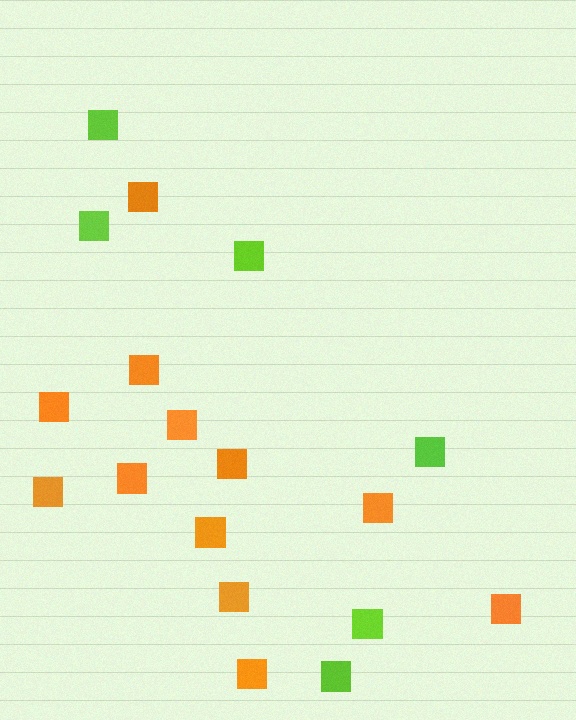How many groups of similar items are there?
There are 2 groups: one group of lime squares (6) and one group of orange squares (12).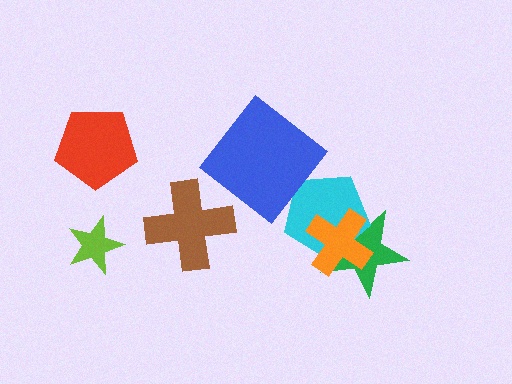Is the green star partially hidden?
Yes, it is partially covered by another shape.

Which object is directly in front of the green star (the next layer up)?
The cyan pentagon is directly in front of the green star.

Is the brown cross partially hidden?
No, no other shape covers it.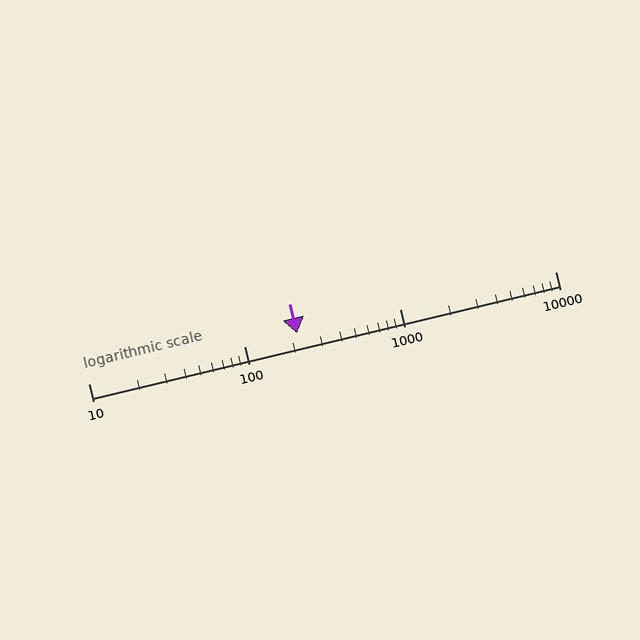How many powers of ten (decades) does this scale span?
The scale spans 3 decades, from 10 to 10000.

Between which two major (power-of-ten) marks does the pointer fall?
The pointer is between 100 and 1000.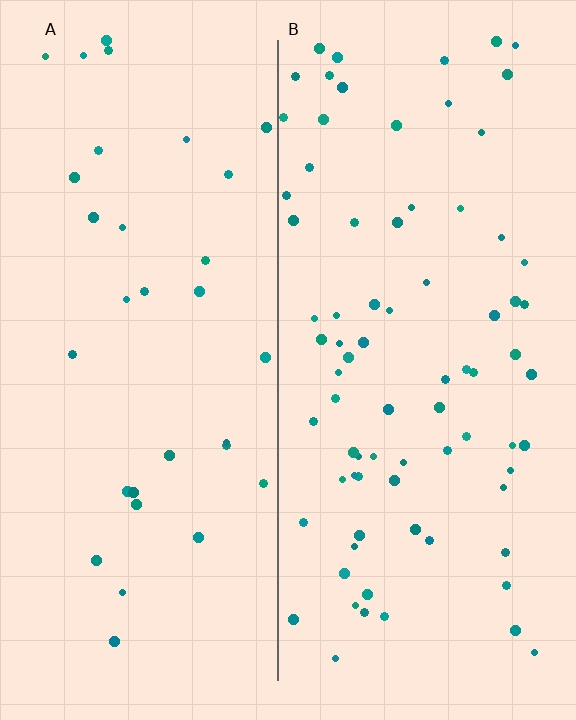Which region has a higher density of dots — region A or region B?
B (the right).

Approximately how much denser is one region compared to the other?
Approximately 2.5× — region B over region A.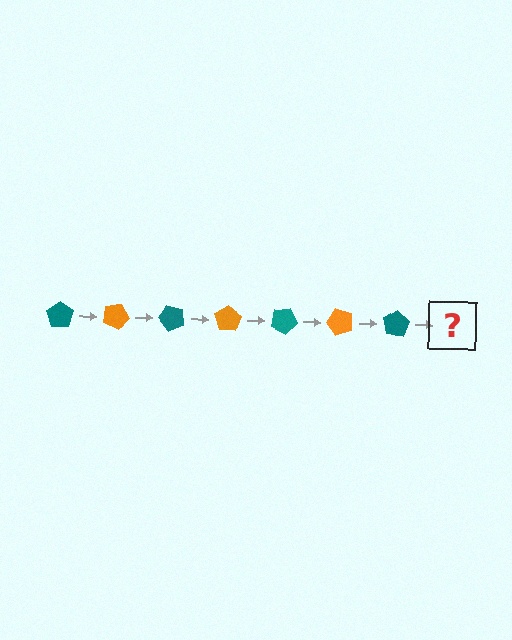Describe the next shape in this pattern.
It should be an orange pentagon, rotated 175 degrees from the start.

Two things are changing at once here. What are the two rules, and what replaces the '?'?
The two rules are that it rotates 25 degrees each step and the color cycles through teal and orange. The '?' should be an orange pentagon, rotated 175 degrees from the start.